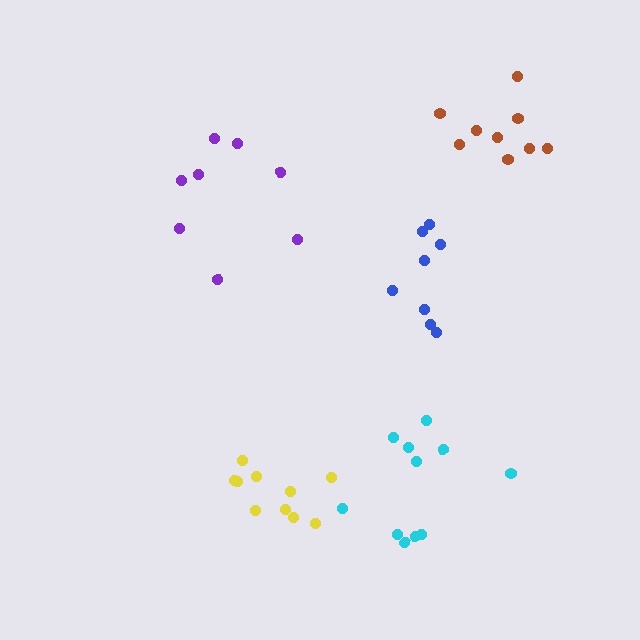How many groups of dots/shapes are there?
There are 5 groups.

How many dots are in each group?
Group 1: 10 dots, Group 2: 11 dots, Group 3: 9 dots, Group 4: 8 dots, Group 5: 8 dots (46 total).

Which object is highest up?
The brown cluster is topmost.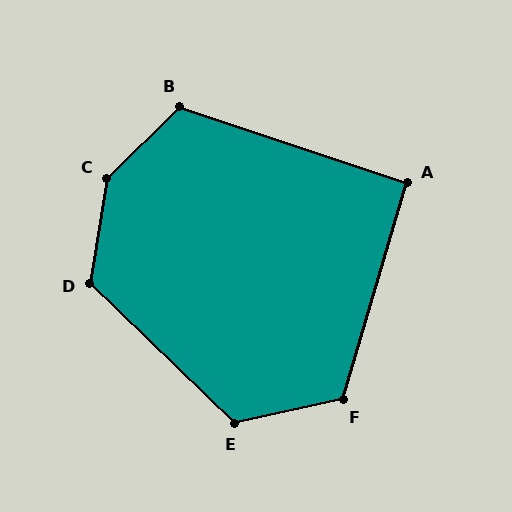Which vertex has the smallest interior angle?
A, at approximately 92 degrees.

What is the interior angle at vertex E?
Approximately 124 degrees (obtuse).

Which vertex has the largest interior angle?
C, at approximately 144 degrees.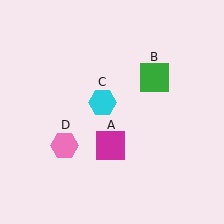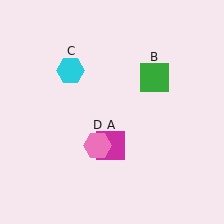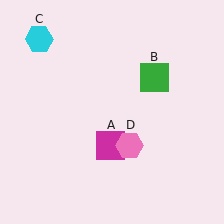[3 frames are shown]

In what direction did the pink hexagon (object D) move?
The pink hexagon (object D) moved right.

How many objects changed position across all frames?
2 objects changed position: cyan hexagon (object C), pink hexagon (object D).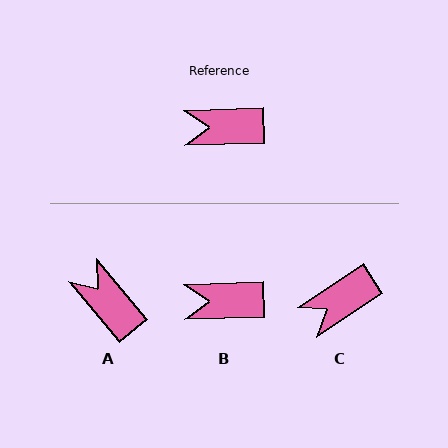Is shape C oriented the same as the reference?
No, it is off by about 31 degrees.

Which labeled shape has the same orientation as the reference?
B.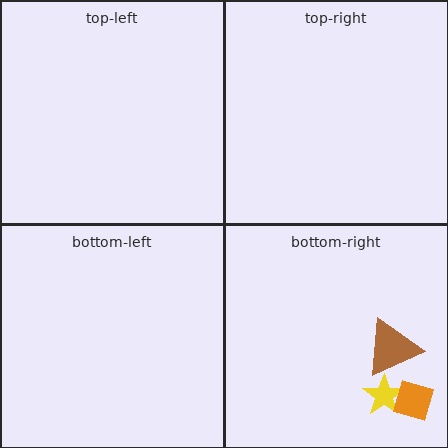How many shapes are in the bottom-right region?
3.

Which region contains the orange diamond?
The bottom-right region.